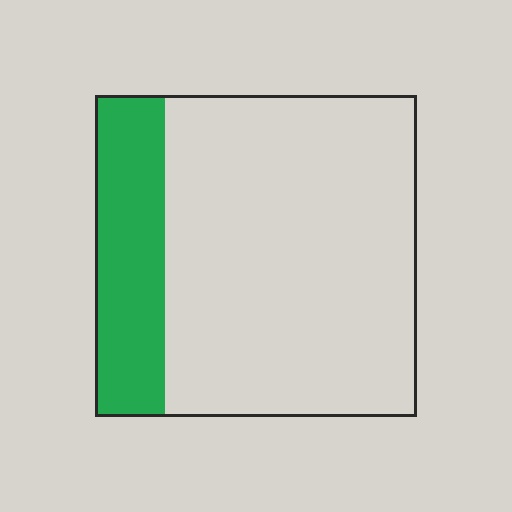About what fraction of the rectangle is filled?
About one fifth (1/5).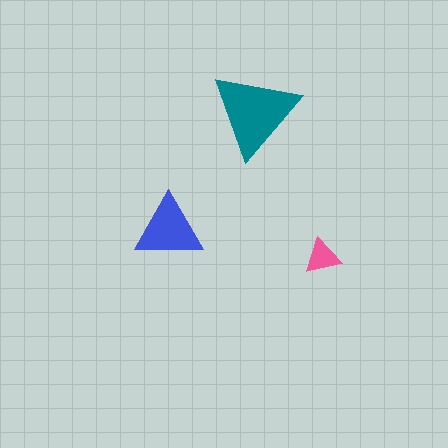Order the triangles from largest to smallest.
the teal one, the blue one, the pink one.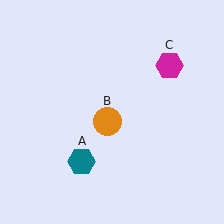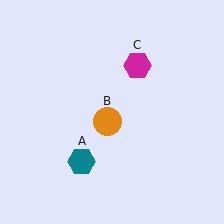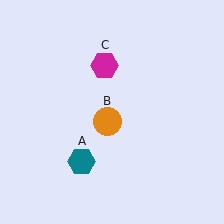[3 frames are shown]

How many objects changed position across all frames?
1 object changed position: magenta hexagon (object C).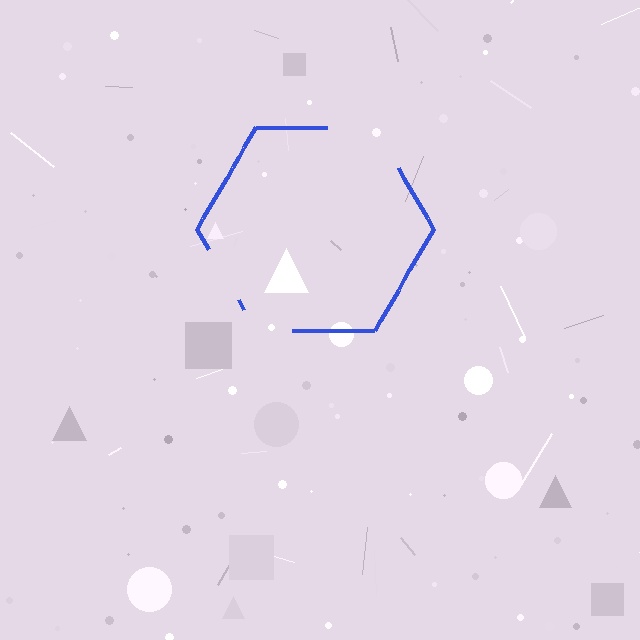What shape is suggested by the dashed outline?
The dashed outline suggests a hexagon.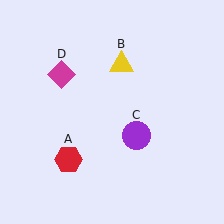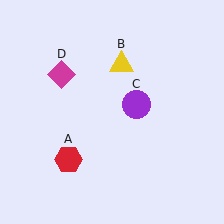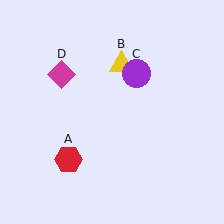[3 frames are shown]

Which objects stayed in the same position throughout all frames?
Red hexagon (object A) and yellow triangle (object B) and magenta diamond (object D) remained stationary.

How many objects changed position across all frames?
1 object changed position: purple circle (object C).